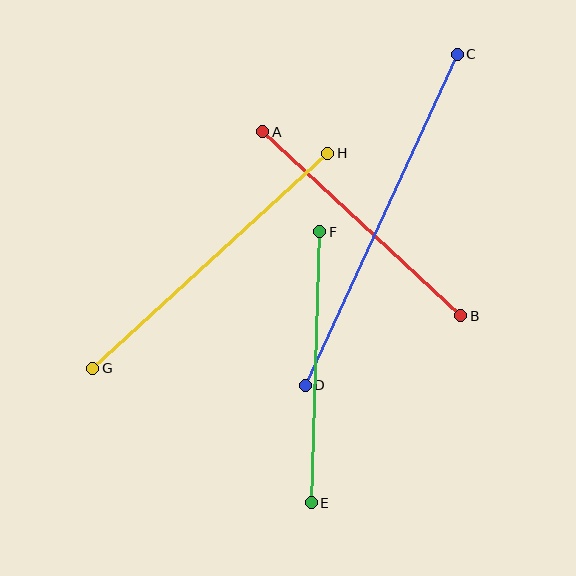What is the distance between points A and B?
The distance is approximately 270 pixels.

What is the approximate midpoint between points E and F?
The midpoint is at approximately (315, 367) pixels.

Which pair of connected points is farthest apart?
Points C and D are farthest apart.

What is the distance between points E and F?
The distance is approximately 271 pixels.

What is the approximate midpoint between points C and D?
The midpoint is at approximately (381, 220) pixels.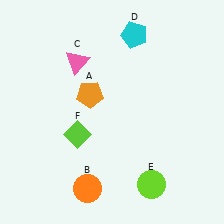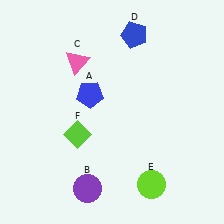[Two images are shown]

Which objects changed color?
A changed from orange to blue. B changed from orange to purple. D changed from cyan to blue.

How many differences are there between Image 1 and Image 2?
There are 3 differences between the two images.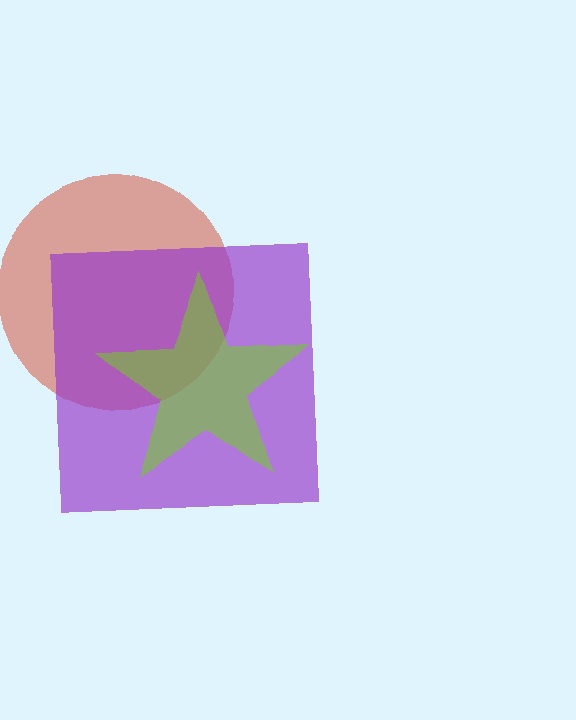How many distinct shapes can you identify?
There are 3 distinct shapes: a red circle, a purple square, a lime star.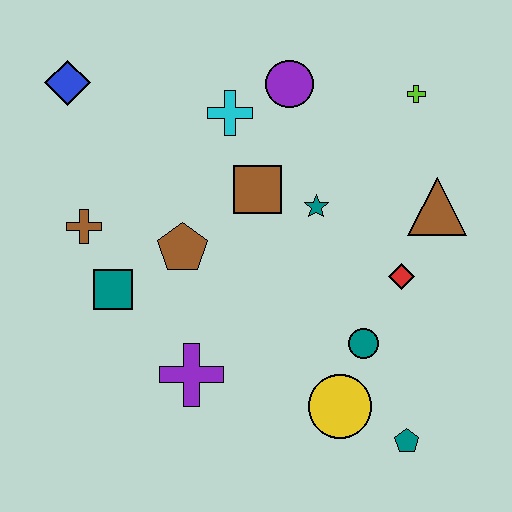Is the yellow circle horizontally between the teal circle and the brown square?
Yes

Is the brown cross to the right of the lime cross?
No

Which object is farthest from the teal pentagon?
The blue diamond is farthest from the teal pentagon.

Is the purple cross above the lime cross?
No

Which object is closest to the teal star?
The brown square is closest to the teal star.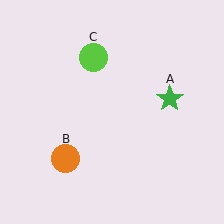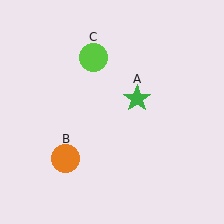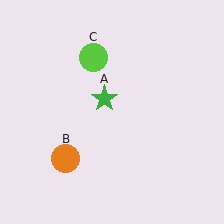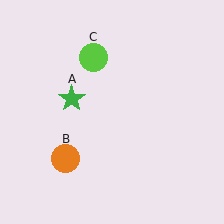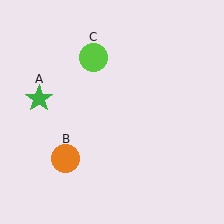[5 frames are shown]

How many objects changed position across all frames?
1 object changed position: green star (object A).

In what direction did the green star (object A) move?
The green star (object A) moved left.